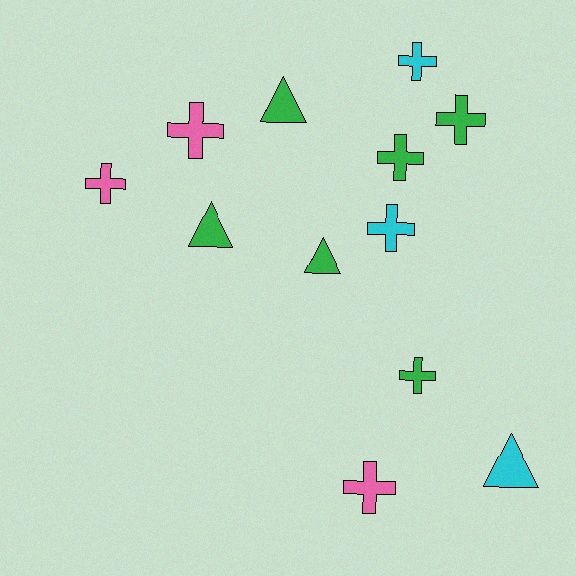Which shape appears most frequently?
Cross, with 8 objects.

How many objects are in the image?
There are 12 objects.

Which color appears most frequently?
Green, with 6 objects.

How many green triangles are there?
There are 3 green triangles.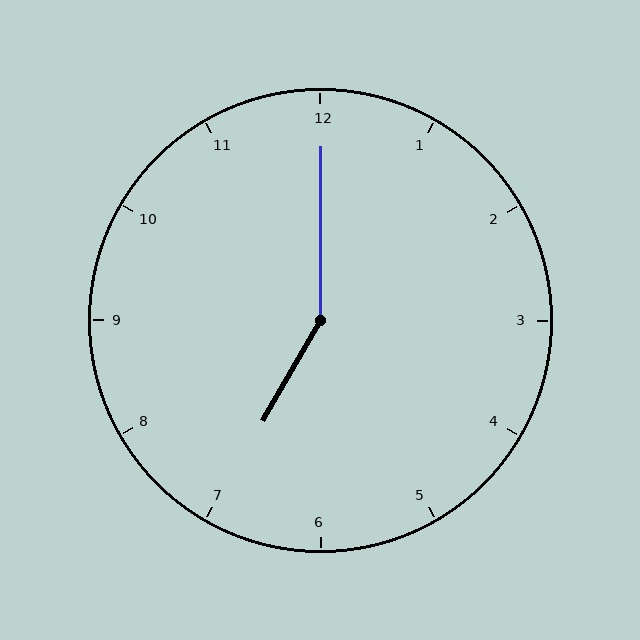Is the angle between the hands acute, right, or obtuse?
It is obtuse.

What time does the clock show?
7:00.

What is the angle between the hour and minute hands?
Approximately 150 degrees.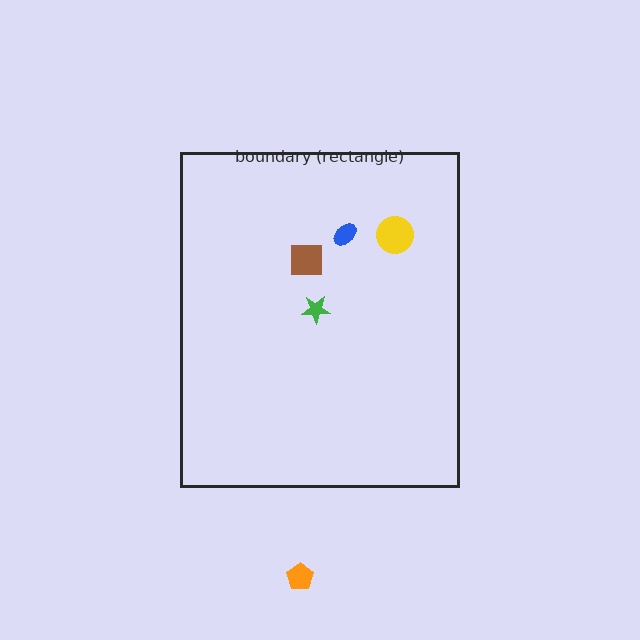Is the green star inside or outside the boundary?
Inside.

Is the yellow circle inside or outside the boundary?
Inside.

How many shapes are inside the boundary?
4 inside, 1 outside.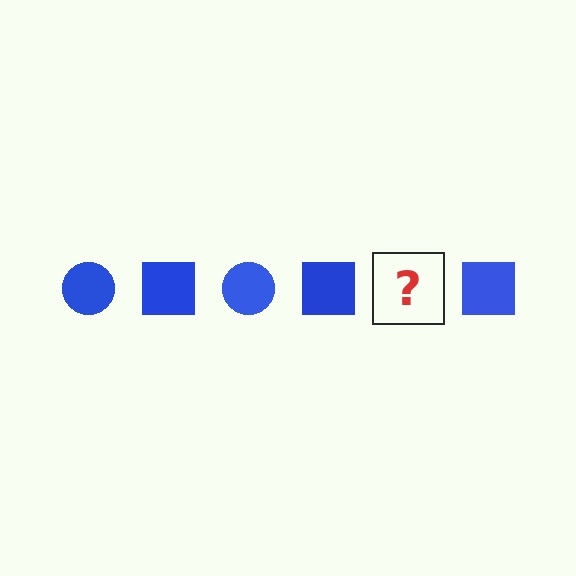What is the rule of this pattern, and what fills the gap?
The rule is that the pattern cycles through circle, square shapes in blue. The gap should be filled with a blue circle.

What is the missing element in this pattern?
The missing element is a blue circle.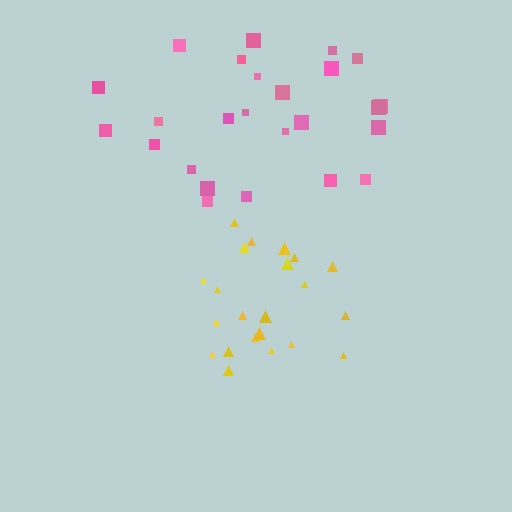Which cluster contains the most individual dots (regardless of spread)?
Pink (25).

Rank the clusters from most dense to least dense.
yellow, pink.